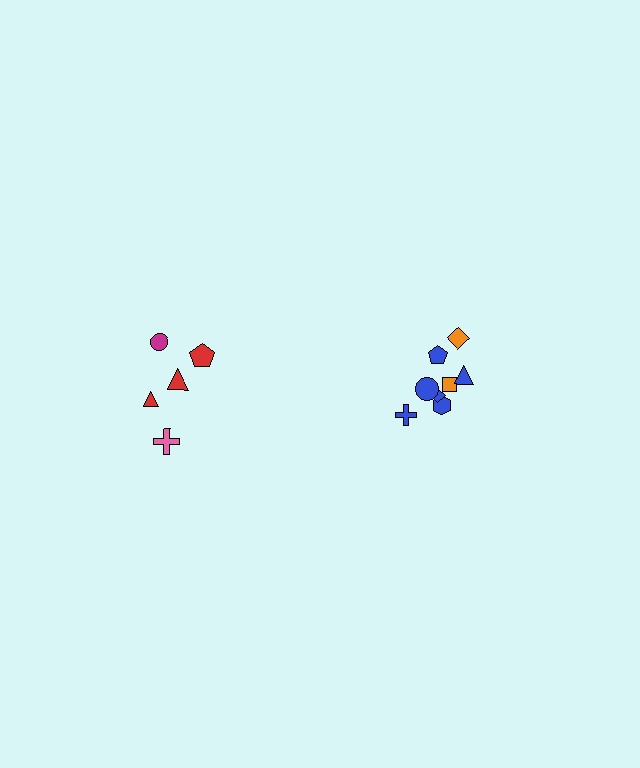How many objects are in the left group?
There are 5 objects.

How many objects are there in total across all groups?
There are 13 objects.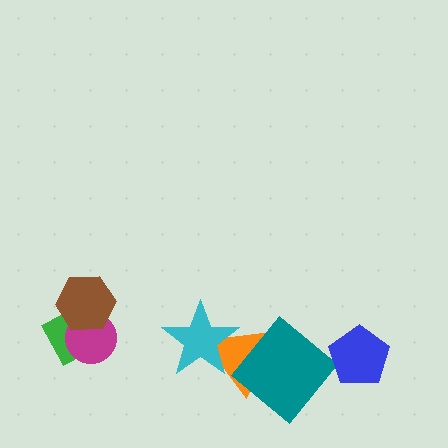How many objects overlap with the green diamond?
2 objects overlap with the green diamond.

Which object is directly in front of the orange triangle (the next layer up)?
The teal diamond is directly in front of the orange triangle.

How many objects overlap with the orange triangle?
2 objects overlap with the orange triangle.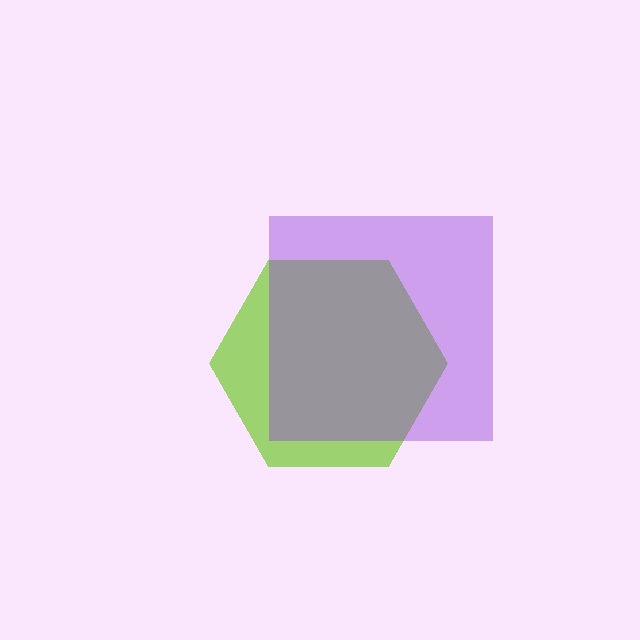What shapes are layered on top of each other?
The layered shapes are: a lime hexagon, a purple square.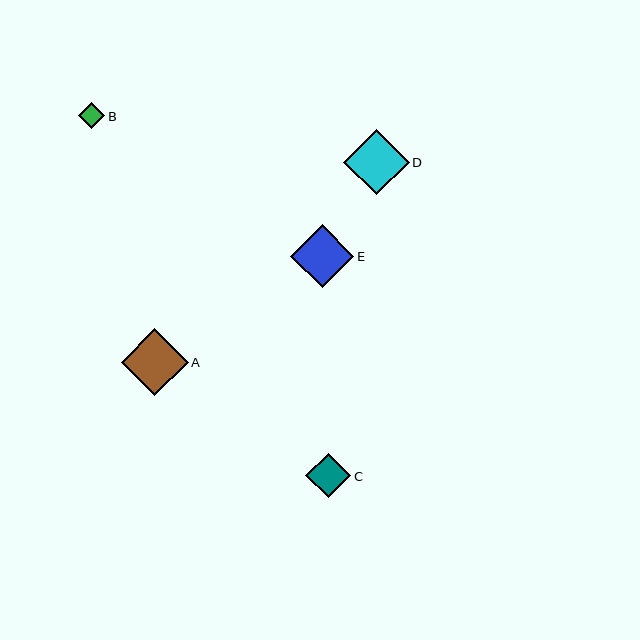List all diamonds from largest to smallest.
From largest to smallest: A, D, E, C, B.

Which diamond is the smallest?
Diamond B is the smallest with a size of approximately 26 pixels.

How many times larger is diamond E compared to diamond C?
Diamond E is approximately 1.4 times the size of diamond C.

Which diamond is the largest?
Diamond A is the largest with a size of approximately 67 pixels.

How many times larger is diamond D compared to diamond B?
Diamond D is approximately 2.5 times the size of diamond B.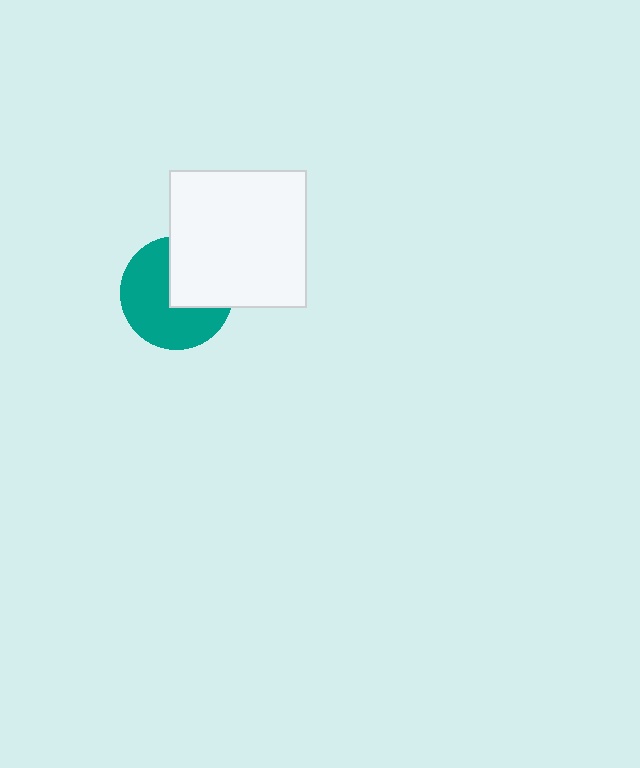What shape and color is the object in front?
The object in front is a white square.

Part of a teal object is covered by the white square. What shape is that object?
It is a circle.